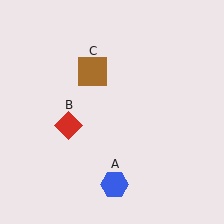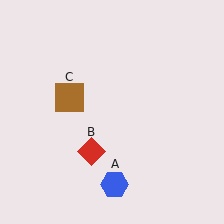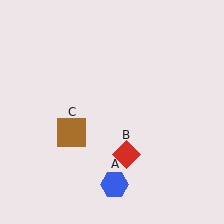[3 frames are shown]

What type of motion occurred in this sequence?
The red diamond (object B), brown square (object C) rotated counterclockwise around the center of the scene.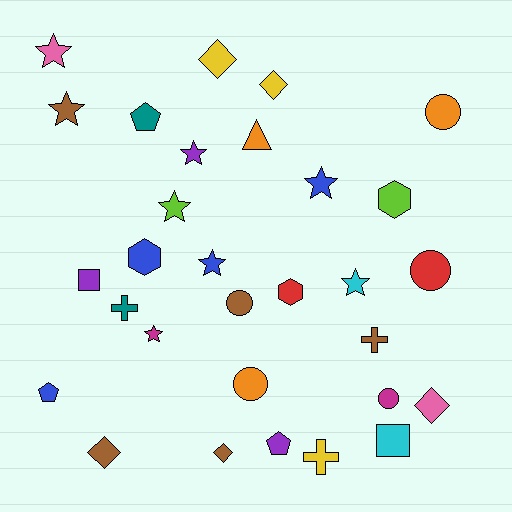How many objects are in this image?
There are 30 objects.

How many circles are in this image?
There are 5 circles.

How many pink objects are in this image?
There are 2 pink objects.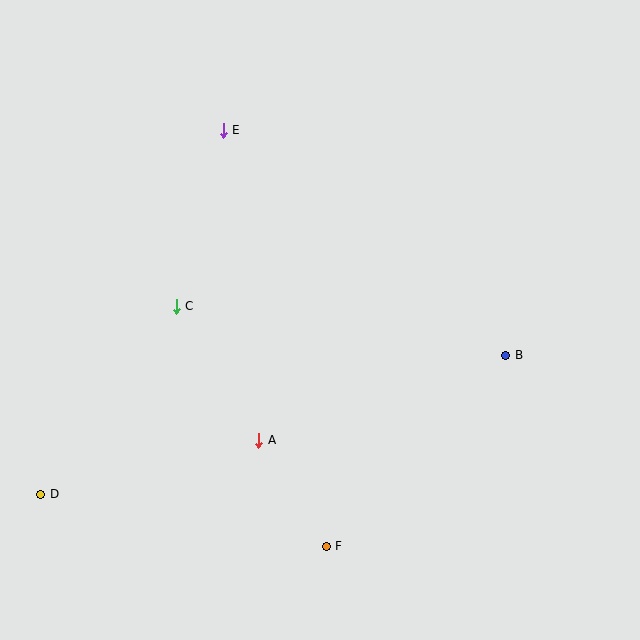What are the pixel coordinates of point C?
Point C is at (176, 306).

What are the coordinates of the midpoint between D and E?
The midpoint between D and E is at (132, 312).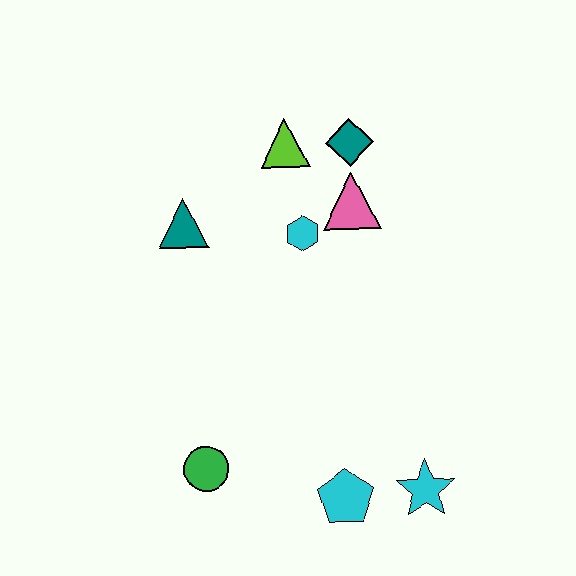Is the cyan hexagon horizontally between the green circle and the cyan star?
Yes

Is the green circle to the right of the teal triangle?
Yes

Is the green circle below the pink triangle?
Yes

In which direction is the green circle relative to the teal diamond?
The green circle is below the teal diamond.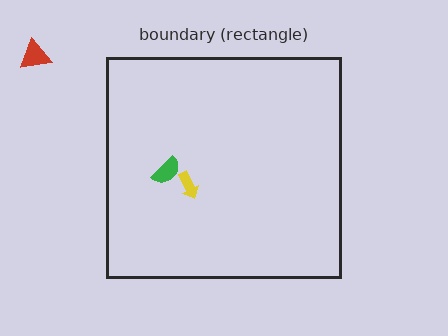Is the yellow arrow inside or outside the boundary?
Inside.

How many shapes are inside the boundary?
2 inside, 1 outside.